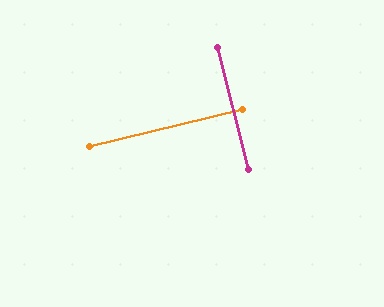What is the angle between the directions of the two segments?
Approximately 89 degrees.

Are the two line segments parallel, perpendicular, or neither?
Perpendicular — they meet at approximately 89°.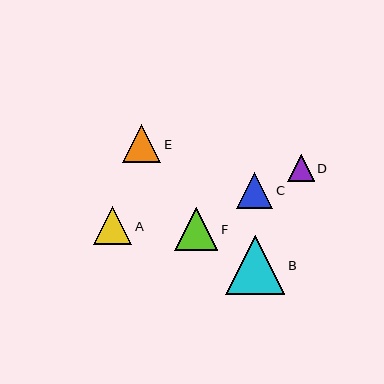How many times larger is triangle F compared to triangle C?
Triangle F is approximately 1.2 times the size of triangle C.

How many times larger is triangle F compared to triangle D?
Triangle F is approximately 1.6 times the size of triangle D.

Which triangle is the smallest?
Triangle D is the smallest with a size of approximately 27 pixels.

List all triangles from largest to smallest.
From largest to smallest: B, F, A, E, C, D.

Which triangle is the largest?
Triangle B is the largest with a size of approximately 60 pixels.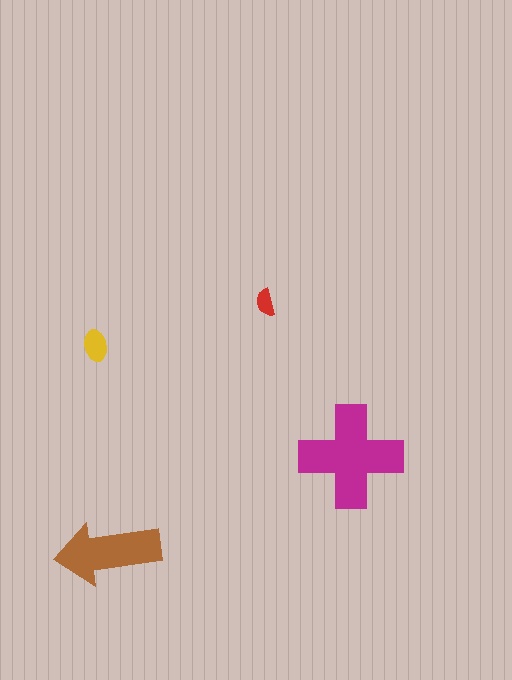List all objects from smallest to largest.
The red semicircle, the yellow ellipse, the brown arrow, the magenta cross.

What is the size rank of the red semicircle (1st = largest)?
4th.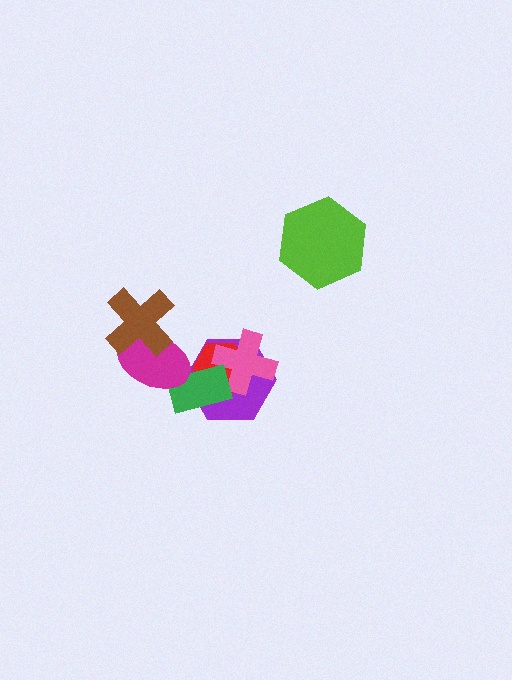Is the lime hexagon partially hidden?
No, no other shape covers it.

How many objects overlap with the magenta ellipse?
2 objects overlap with the magenta ellipse.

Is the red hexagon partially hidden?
Yes, it is partially covered by another shape.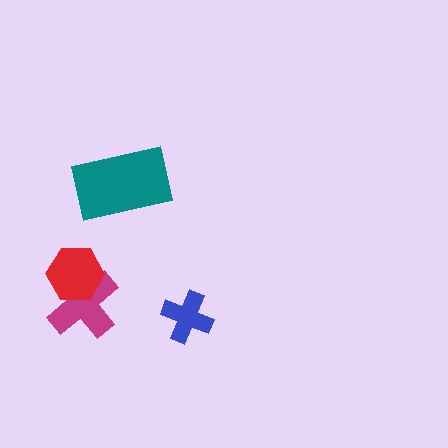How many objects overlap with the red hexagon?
1 object overlaps with the red hexagon.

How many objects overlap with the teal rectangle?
0 objects overlap with the teal rectangle.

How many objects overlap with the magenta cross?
1 object overlaps with the magenta cross.